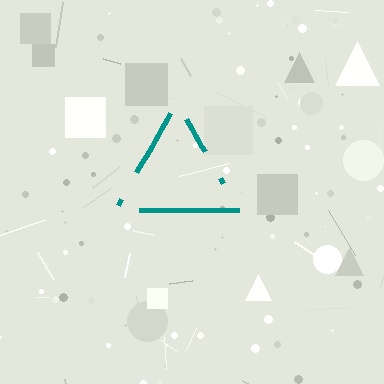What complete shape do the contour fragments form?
The contour fragments form a triangle.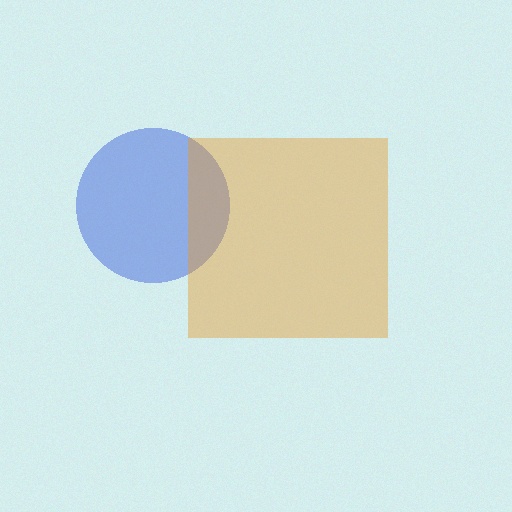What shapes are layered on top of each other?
The layered shapes are: a blue circle, an orange square.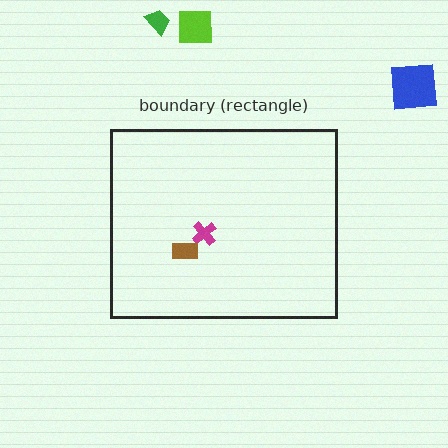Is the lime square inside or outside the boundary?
Outside.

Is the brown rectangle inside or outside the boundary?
Inside.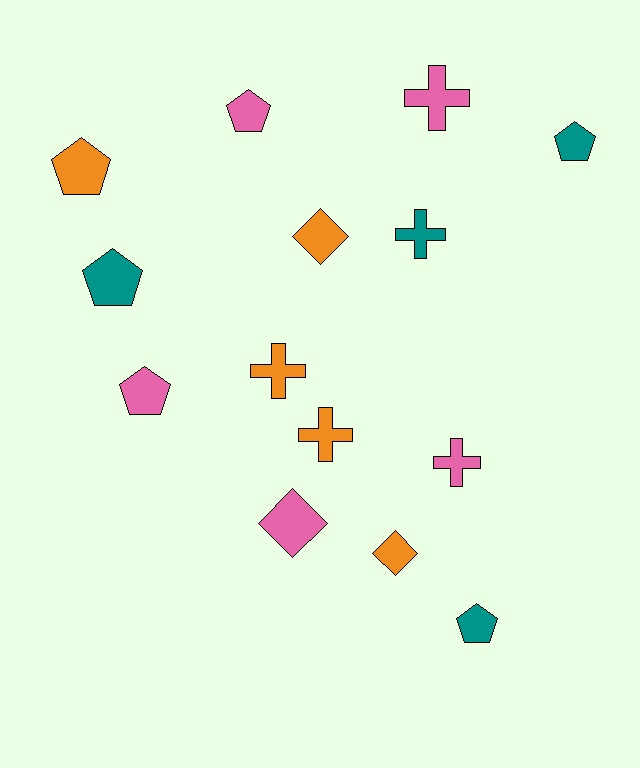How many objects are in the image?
There are 14 objects.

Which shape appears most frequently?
Pentagon, with 6 objects.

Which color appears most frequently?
Pink, with 5 objects.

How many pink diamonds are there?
There is 1 pink diamond.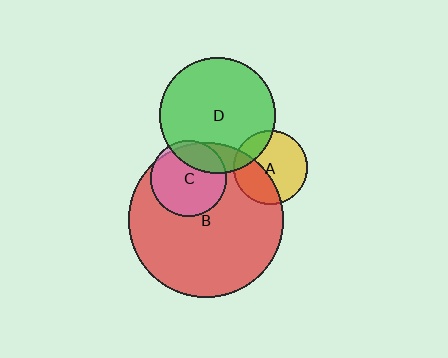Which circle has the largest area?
Circle B (red).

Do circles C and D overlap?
Yes.